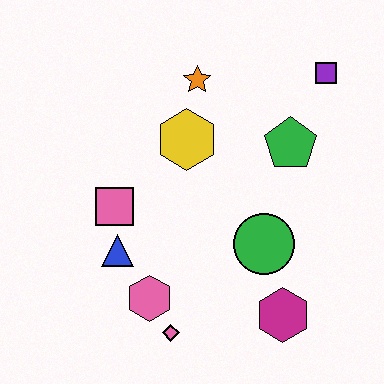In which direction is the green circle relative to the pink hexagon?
The green circle is to the right of the pink hexagon.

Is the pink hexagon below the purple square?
Yes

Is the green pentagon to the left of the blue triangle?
No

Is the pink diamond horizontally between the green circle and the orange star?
No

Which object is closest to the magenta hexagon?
The green circle is closest to the magenta hexagon.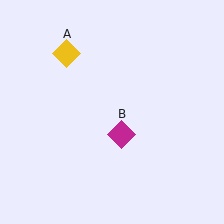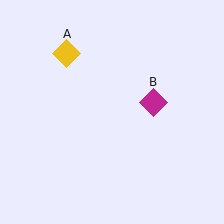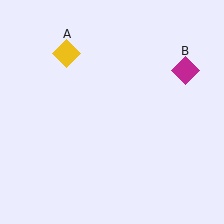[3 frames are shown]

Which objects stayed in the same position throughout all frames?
Yellow diamond (object A) remained stationary.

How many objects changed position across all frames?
1 object changed position: magenta diamond (object B).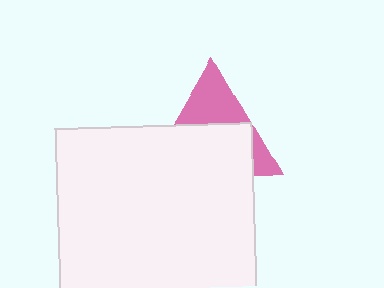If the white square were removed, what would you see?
You would see the complete pink triangle.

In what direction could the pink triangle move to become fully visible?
The pink triangle could move up. That would shift it out from behind the white square entirely.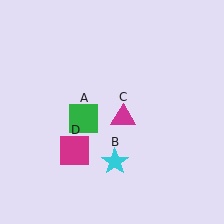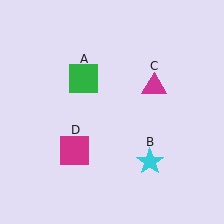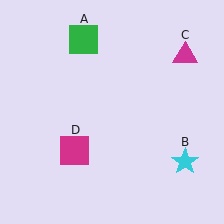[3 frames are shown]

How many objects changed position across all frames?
3 objects changed position: green square (object A), cyan star (object B), magenta triangle (object C).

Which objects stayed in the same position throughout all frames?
Magenta square (object D) remained stationary.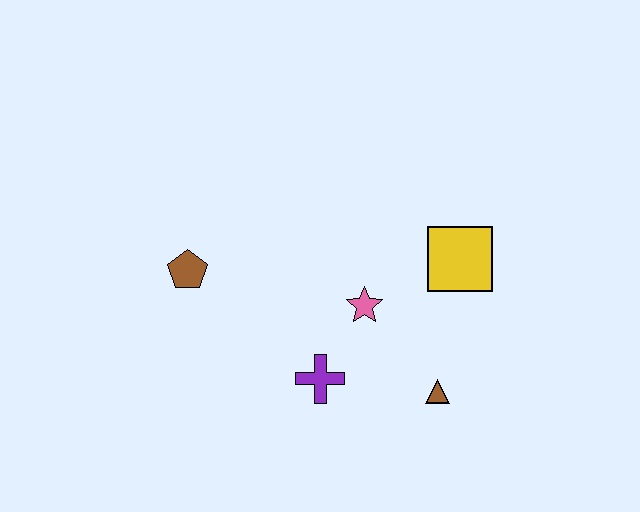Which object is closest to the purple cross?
The pink star is closest to the purple cross.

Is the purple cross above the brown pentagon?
No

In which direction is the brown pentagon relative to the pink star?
The brown pentagon is to the left of the pink star.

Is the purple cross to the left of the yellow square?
Yes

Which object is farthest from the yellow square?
The brown pentagon is farthest from the yellow square.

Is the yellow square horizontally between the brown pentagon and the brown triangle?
No